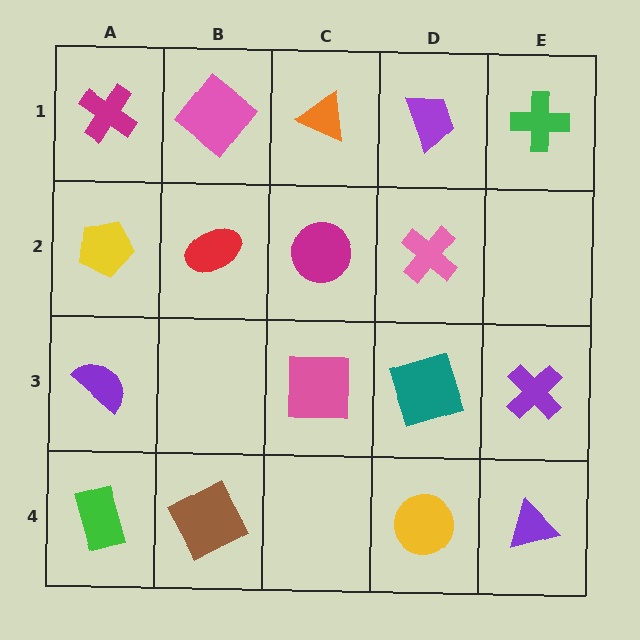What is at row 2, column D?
A pink cross.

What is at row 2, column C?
A magenta circle.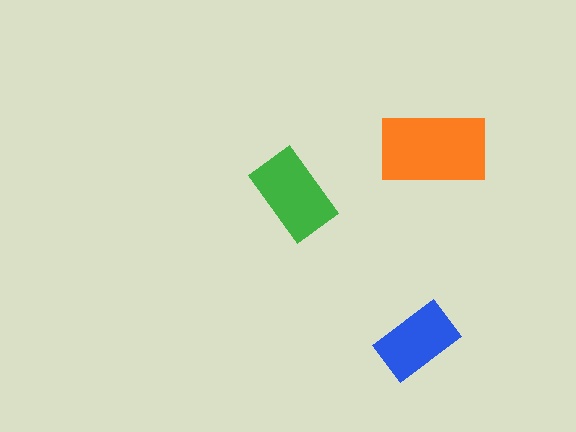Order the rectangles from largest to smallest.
the orange one, the green one, the blue one.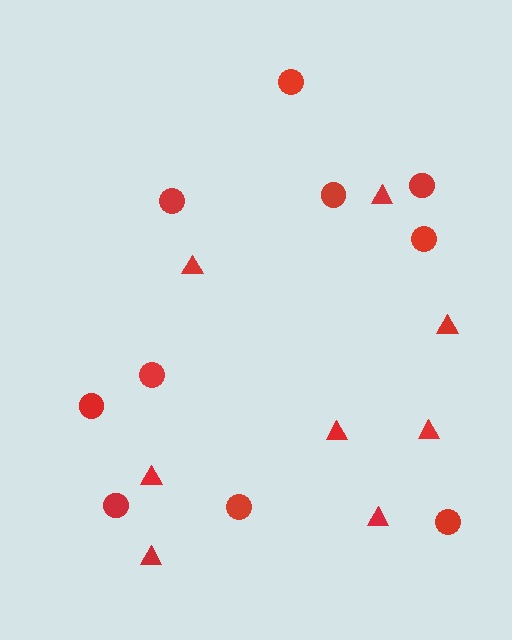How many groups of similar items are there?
There are 2 groups: one group of triangles (8) and one group of circles (10).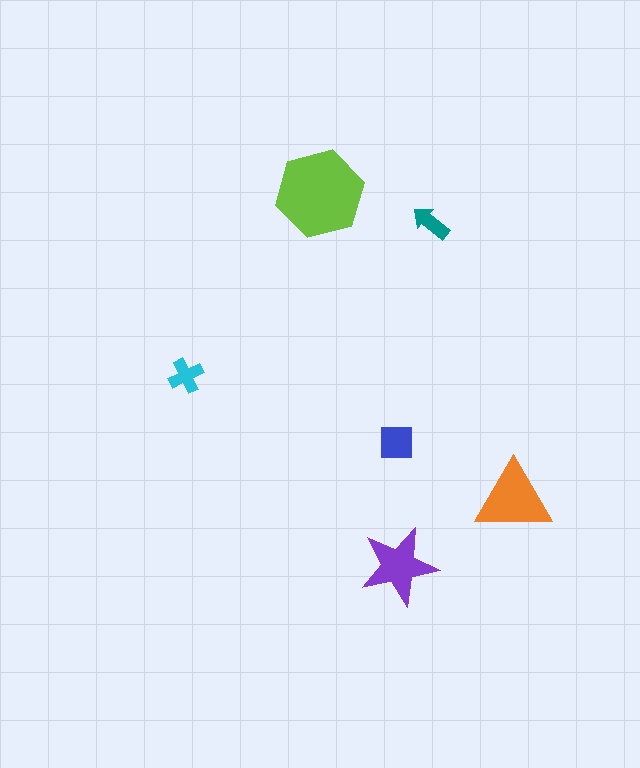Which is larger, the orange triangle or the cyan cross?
The orange triangle.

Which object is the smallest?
The teal arrow.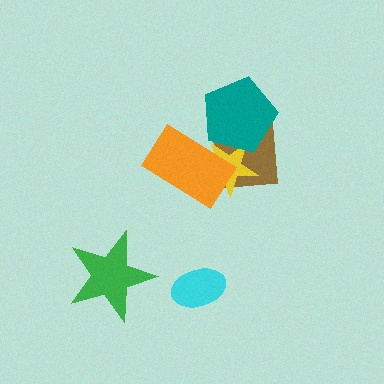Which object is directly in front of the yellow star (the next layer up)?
The teal pentagon is directly in front of the yellow star.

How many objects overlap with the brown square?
3 objects overlap with the brown square.